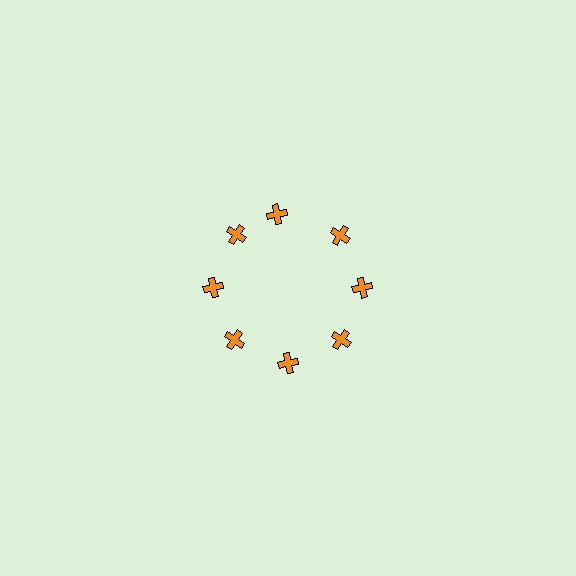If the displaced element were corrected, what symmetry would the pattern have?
It would have 8-fold rotational symmetry — the pattern would map onto itself every 45 degrees.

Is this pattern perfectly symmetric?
No. The 8 orange crosses are arranged in a ring, but one element near the 12 o'clock position is rotated out of alignment along the ring, breaking the 8-fold rotational symmetry.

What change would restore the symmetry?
The symmetry would be restored by rotating it back into even spacing with its neighbors so that all 8 crosses sit at equal angles and equal distance from the center.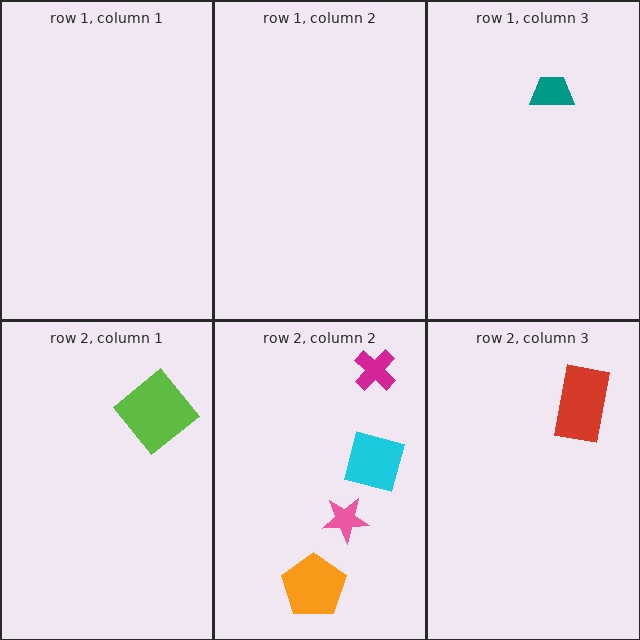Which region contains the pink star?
The row 2, column 2 region.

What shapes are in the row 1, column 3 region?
The teal trapezoid.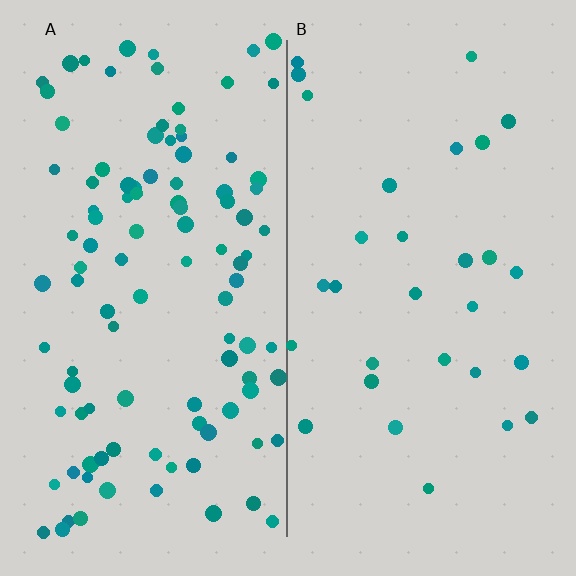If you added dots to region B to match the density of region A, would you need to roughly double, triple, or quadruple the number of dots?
Approximately triple.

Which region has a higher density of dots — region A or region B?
A (the left).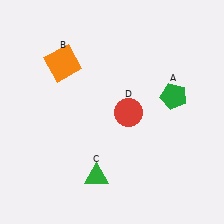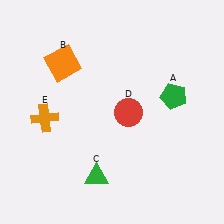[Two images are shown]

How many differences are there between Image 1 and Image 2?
There is 1 difference between the two images.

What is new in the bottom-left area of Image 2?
An orange cross (E) was added in the bottom-left area of Image 2.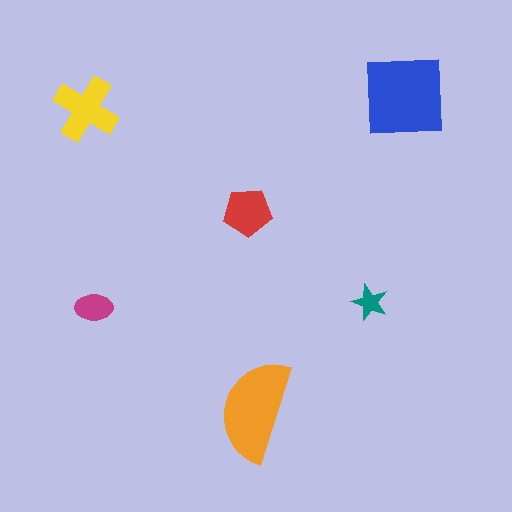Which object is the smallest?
The teal star.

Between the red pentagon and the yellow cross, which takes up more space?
The yellow cross.